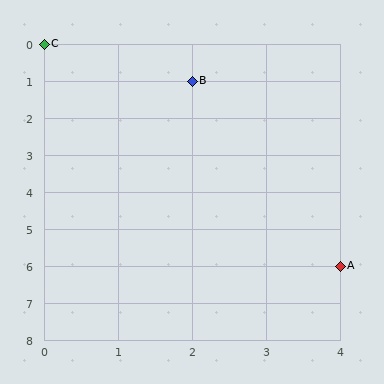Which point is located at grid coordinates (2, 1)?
Point B is at (2, 1).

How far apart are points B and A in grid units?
Points B and A are 2 columns and 5 rows apart (about 5.4 grid units diagonally).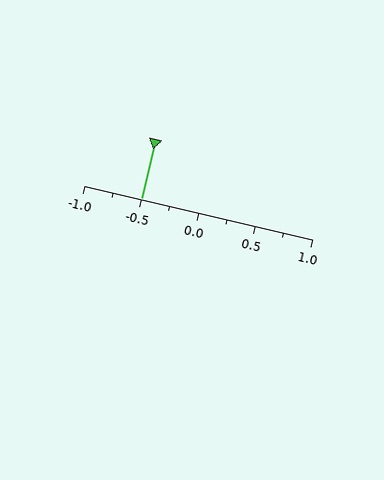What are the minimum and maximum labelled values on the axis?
The axis runs from -1.0 to 1.0.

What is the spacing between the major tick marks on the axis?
The major ticks are spaced 0.5 apart.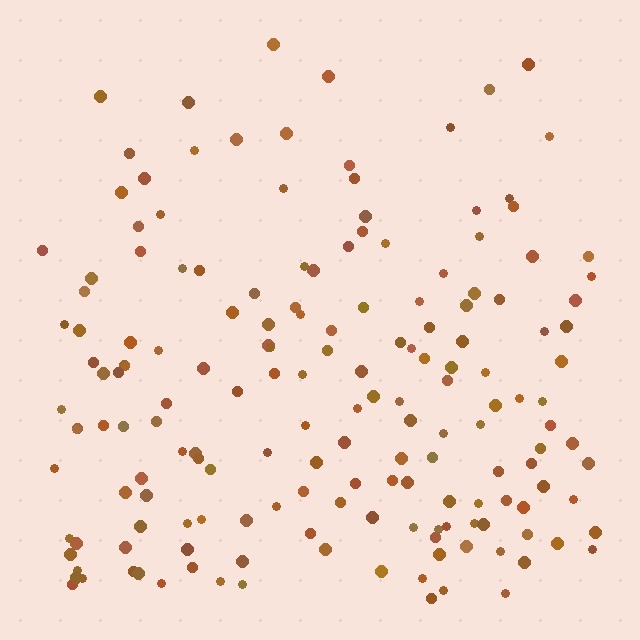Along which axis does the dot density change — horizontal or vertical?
Vertical.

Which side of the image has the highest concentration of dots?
The bottom.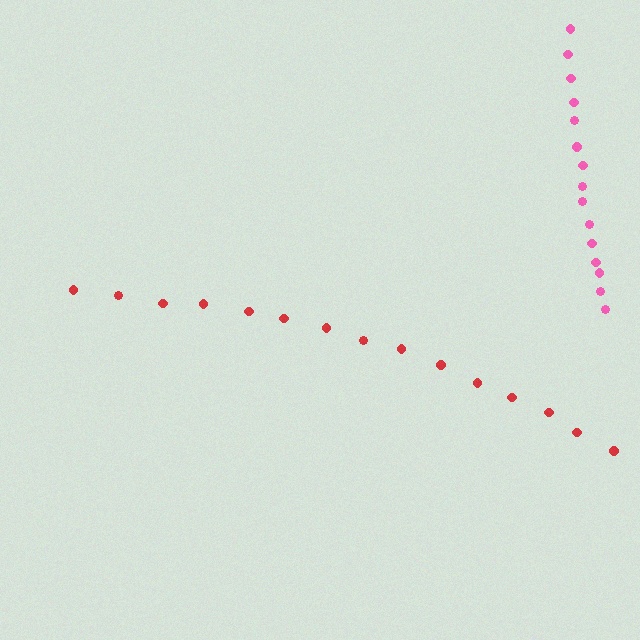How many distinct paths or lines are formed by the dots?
There are 2 distinct paths.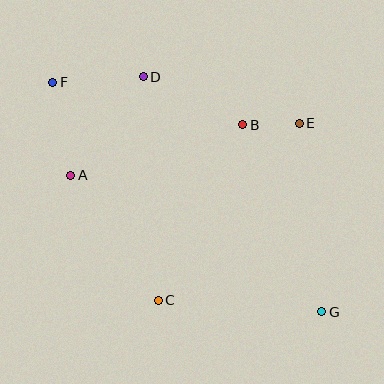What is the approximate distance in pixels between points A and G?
The distance between A and G is approximately 286 pixels.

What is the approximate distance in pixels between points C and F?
The distance between C and F is approximately 242 pixels.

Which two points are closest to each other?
Points B and E are closest to each other.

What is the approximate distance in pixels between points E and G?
The distance between E and G is approximately 190 pixels.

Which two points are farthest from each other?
Points F and G are farthest from each other.